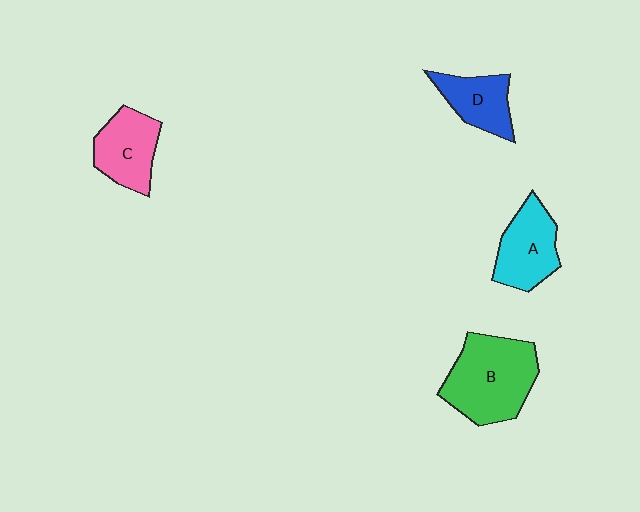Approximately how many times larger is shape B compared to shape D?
Approximately 1.9 times.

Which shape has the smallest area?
Shape D (blue).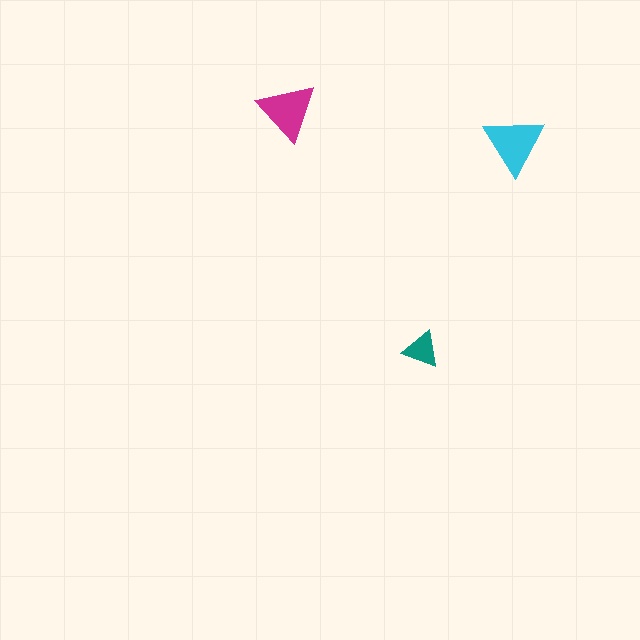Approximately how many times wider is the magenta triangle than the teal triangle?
About 1.5 times wider.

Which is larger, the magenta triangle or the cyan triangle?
The cyan one.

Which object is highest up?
The magenta triangle is topmost.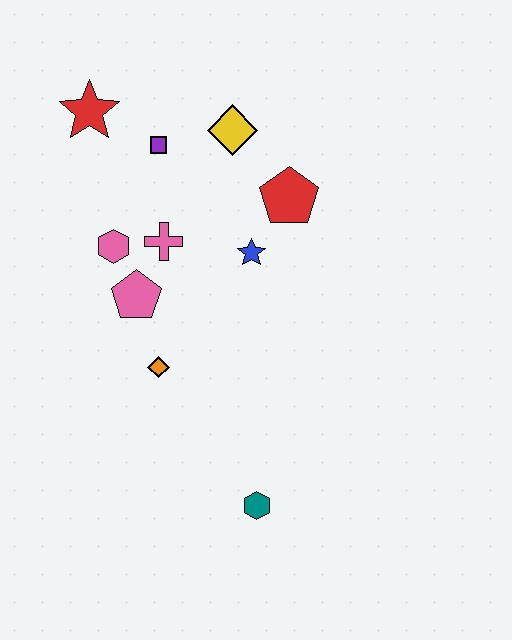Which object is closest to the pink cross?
The pink hexagon is closest to the pink cross.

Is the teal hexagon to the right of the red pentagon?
No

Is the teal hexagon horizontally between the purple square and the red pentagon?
Yes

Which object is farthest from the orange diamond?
The red star is farthest from the orange diamond.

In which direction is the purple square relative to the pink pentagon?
The purple square is above the pink pentagon.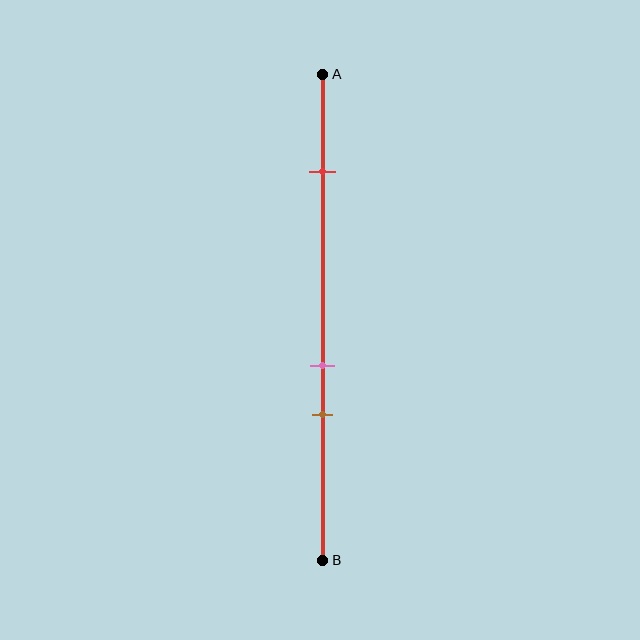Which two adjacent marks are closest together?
The pink and brown marks are the closest adjacent pair.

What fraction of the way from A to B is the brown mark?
The brown mark is approximately 70% (0.7) of the way from A to B.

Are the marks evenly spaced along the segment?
No, the marks are not evenly spaced.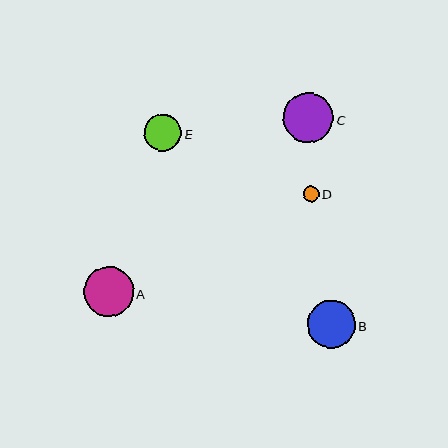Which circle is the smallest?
Circle D is the smallest with a size of approximately 16 pixels.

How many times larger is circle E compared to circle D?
Circle E is approximately 2.3 times the size of circle D.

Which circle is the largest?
Circle C is the largest with a size of approximately 50 pixels.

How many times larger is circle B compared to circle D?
Circle B is approximately 3.1 times the size of circle D.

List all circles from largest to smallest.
From largest to smallest: C, A, B, E, D.